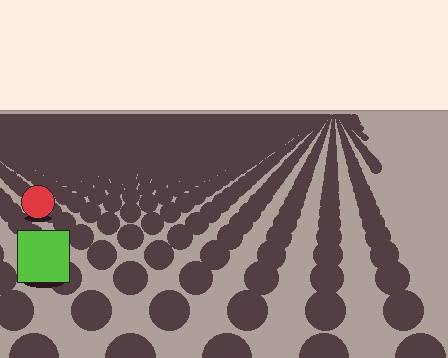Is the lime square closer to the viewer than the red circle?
Yes. The lime square is closer — you can tell from the texture gradient: the ground texture is coarser near it.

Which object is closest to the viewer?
The lime square is closest. The texture marks near it are larger and more spread out.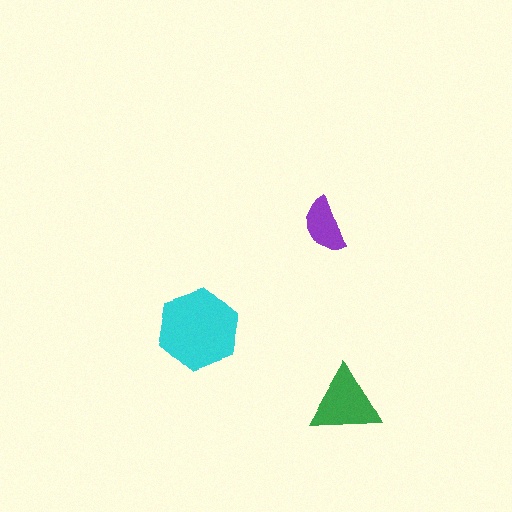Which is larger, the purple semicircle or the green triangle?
The green triangle.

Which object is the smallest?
The purple semicircle.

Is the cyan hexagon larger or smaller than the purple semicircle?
Larger.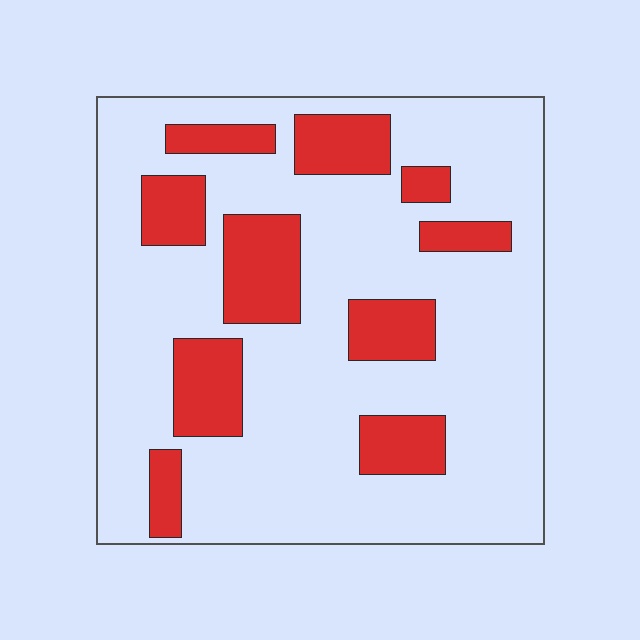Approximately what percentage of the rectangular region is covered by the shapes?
Approximately 25%.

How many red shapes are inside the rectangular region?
10.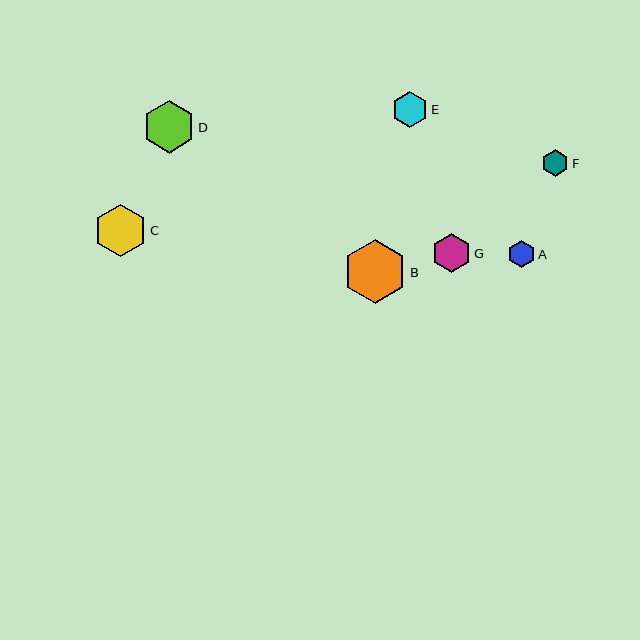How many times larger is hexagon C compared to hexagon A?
Hexagon C is approximately 1.9 times the size of hexagon A.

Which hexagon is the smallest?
Hexagon F is the smallest with a size of approximately 27 pixels.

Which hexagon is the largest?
Hexagon B is the largest with a size of approximately 64 pixels.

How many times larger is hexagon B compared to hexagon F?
Hexagon B is approximately 2.4 times the size of hexagon F.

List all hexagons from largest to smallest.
From largest to smallest: B, C, D, G, E, A, F.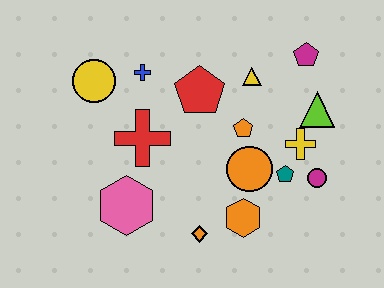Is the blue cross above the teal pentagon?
Yes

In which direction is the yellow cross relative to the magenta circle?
The yellow cross is above the magenta circle.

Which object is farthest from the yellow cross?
The yellow circle is farthest from the yellow cross.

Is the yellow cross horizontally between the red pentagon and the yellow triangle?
No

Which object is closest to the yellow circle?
The blue cross is closest to the yellow circle.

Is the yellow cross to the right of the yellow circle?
Yes